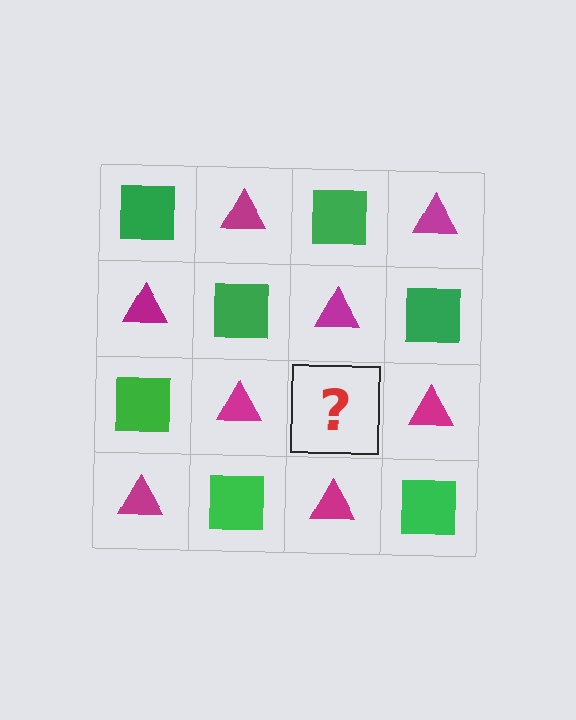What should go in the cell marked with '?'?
The missing cell should contain a green square.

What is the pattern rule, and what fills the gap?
The rule is that it alternates green square and magenta triangle in a checkerboard pattern. The gap should be filled with a green square.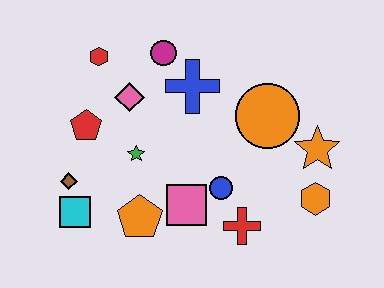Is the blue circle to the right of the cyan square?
Yes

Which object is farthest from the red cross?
The red hexagon is farthest from the red cross.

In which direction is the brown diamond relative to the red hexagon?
The brown diamond is below the red hexagon.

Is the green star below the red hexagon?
Yes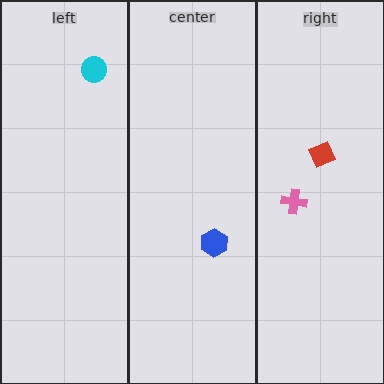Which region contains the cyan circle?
The left region.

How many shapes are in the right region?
2.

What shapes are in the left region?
The cyan circle.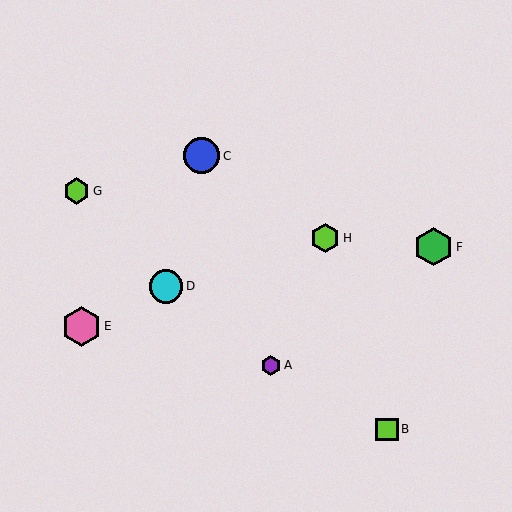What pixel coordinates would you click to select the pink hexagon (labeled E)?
Click at (81, 326) to select the pink hexagon E.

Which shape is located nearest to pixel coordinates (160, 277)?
The cyan circle (labeled D) at (166, 286) is nearest to that location.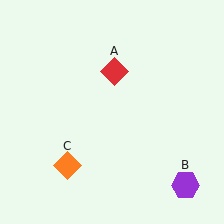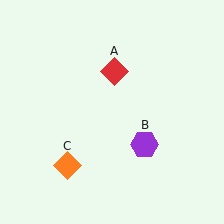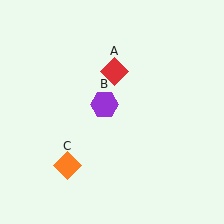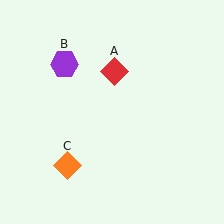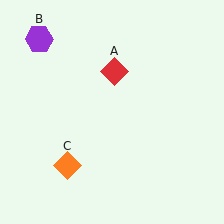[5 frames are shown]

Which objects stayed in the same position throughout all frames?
Red diamond (object A) and orange diamond (object C) remained stationary.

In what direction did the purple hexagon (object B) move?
The purple hexagon (object B) moved up and to the left.